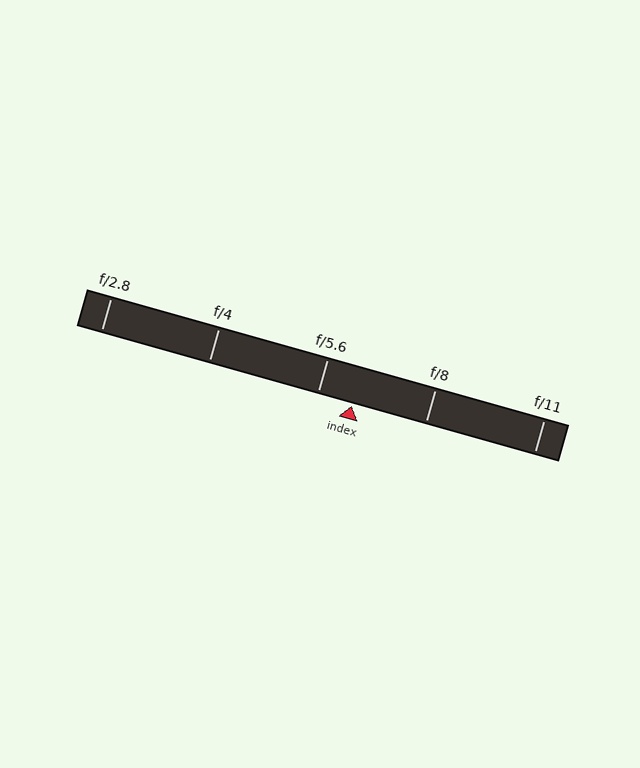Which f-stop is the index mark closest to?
The index mark is closest to f/5.6.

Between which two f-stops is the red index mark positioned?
The index mark is between f/5.6 and f/8.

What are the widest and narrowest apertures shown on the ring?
The widest aperture shown is f/2.8 and the narrowest is f/11.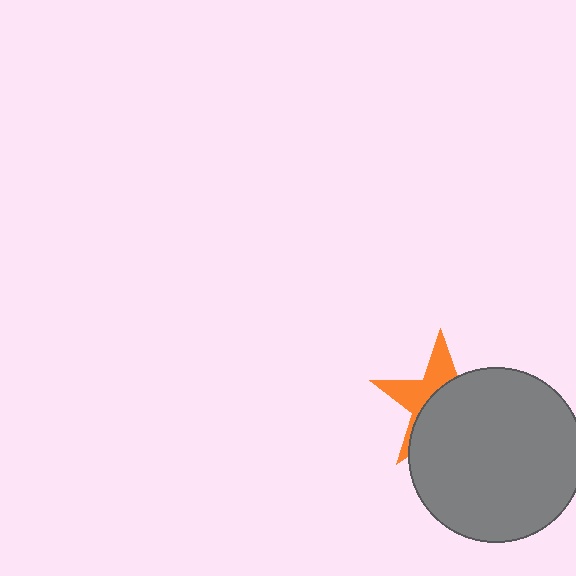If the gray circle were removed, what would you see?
You would see the complete orange star.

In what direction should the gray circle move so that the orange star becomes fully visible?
The gray circle should move toward the lower-right. That is the shortest direction to clear the overlap and leave the orange star fully visible.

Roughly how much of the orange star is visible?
A small part of it is visible (roughly 39%).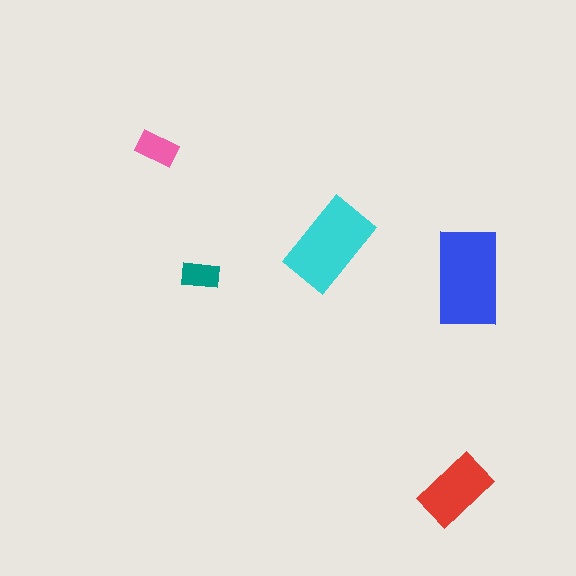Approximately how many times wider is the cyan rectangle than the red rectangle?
About 1.5 times wider.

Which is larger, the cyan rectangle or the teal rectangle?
The cyan one.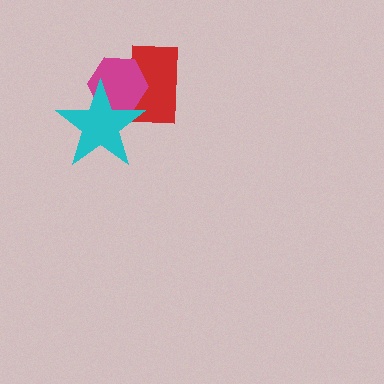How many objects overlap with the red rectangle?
2 objects overlap with the red rectangle.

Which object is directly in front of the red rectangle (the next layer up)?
The magenta hexagon is directly in front of the red rectangle.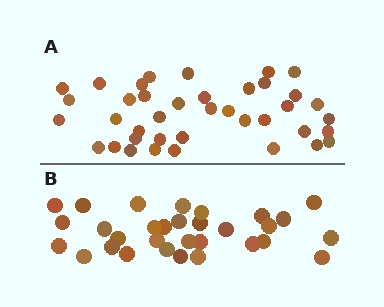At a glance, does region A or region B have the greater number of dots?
Region A (the top region) has more dots.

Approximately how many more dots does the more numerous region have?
Region A has roughly 8 or so more dots than region B.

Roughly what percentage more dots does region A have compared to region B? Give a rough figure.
About 25% more.